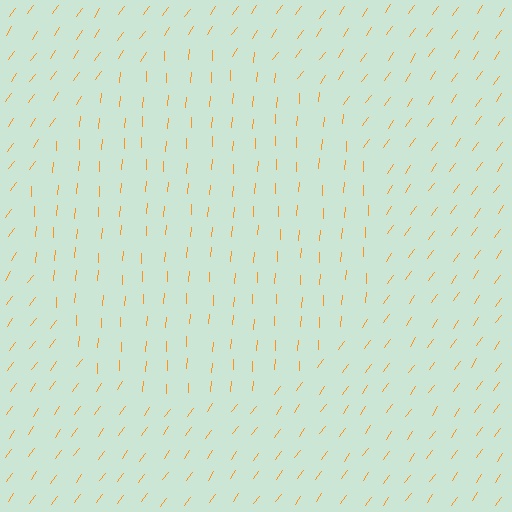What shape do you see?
I see a circle.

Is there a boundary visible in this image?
Yes, there is a texture boundary formed by a change in line orientation.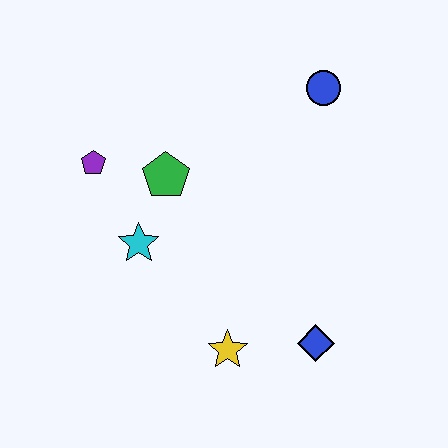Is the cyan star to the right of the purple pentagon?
Yes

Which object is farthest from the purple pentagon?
The blue diamond is farthest from the purple pentagon.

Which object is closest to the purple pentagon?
The green pentagon is closest to the purple pentagon.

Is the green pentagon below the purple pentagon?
Yes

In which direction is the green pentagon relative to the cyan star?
The green pentagon is above the cyan star.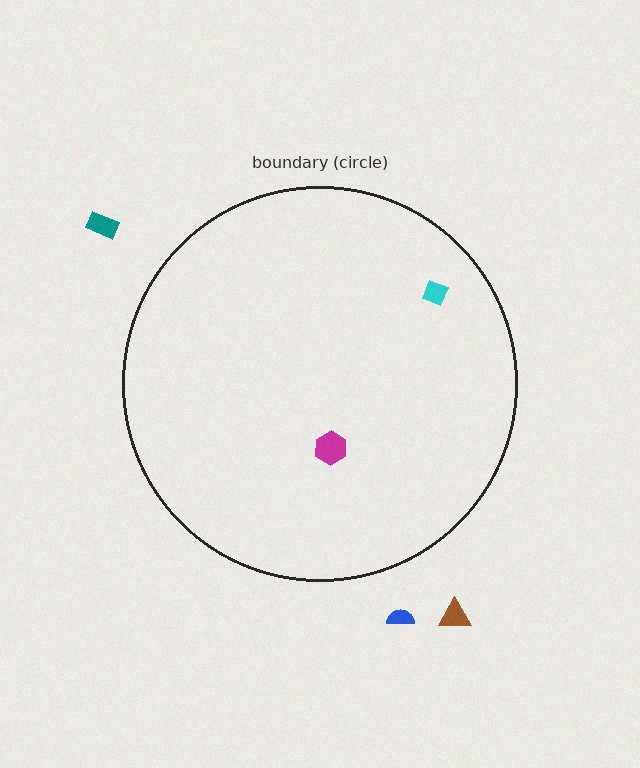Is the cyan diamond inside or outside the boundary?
Inside.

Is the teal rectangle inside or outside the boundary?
Outside.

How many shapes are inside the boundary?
2 inside, 3 outside.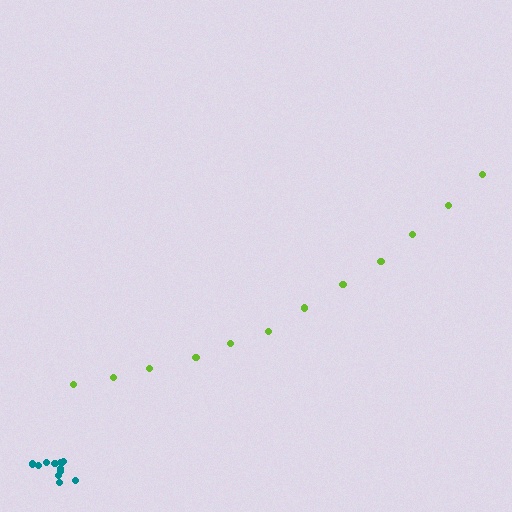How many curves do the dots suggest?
There are 2 distinct paths.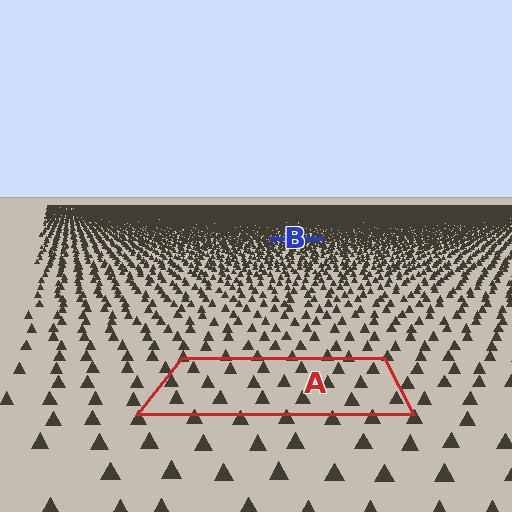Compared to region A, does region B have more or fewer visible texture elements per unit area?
Region B has more texture elements per unit area — they are packed more densely because it is farther away.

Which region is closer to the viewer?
Region A is closer. The texture elements there are larger and more spread out.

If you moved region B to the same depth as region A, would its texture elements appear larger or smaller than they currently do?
They would appear larger. At a closer depth, the same texture elements are projected at a bigger on-screen size.